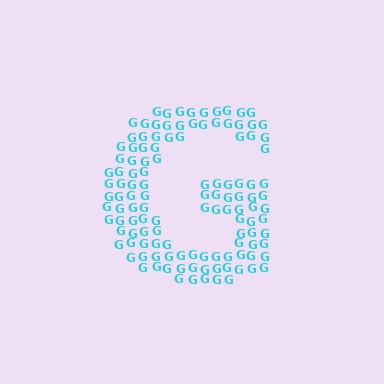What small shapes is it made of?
It is made of small letter G's.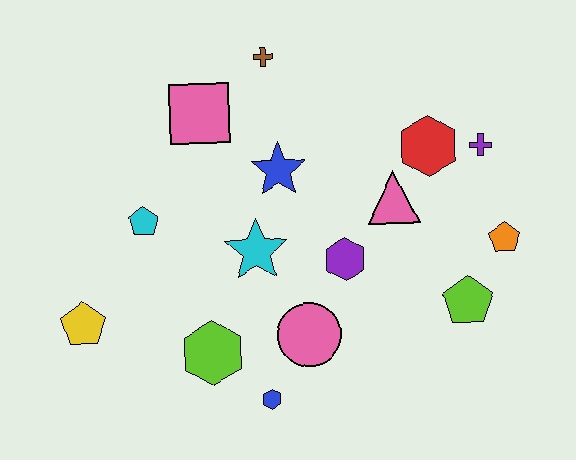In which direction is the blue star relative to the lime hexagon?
The blue star is above the lime hexagon.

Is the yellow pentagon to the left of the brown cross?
Yes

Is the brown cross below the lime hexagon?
No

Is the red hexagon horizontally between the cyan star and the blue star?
No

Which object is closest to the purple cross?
The red hexagon is closest to the purple cross.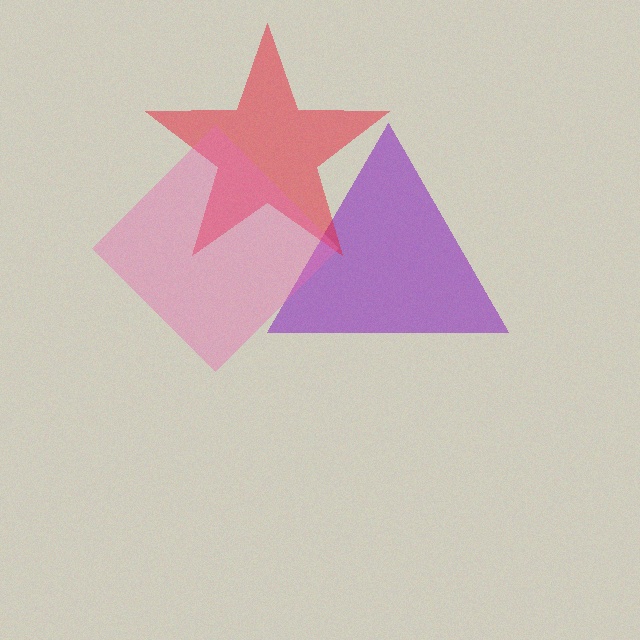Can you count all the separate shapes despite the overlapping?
Yes, there are 3 separate shapes.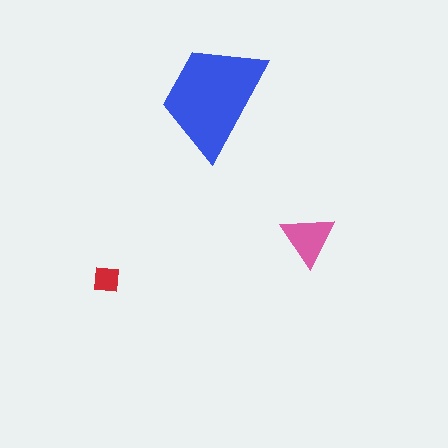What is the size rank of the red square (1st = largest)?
3rd.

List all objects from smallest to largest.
The red square, the pink triangle, the blue trapezoid.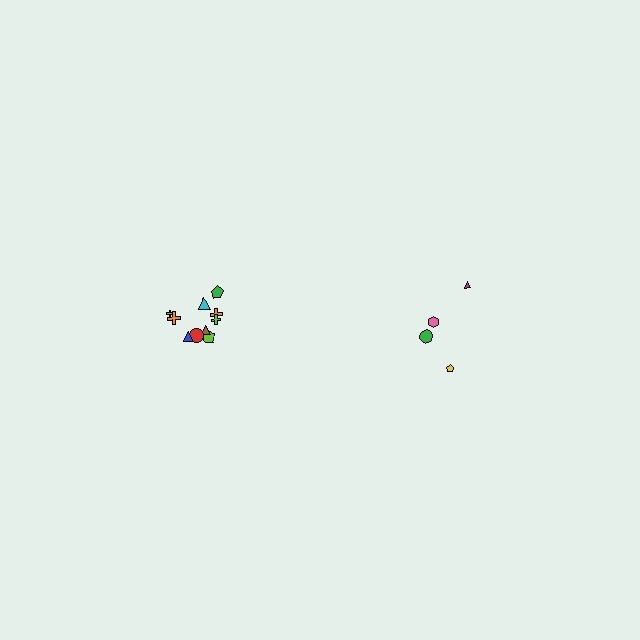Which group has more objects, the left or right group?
The left group.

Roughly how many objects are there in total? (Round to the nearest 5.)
Roughly 15 objects in total.